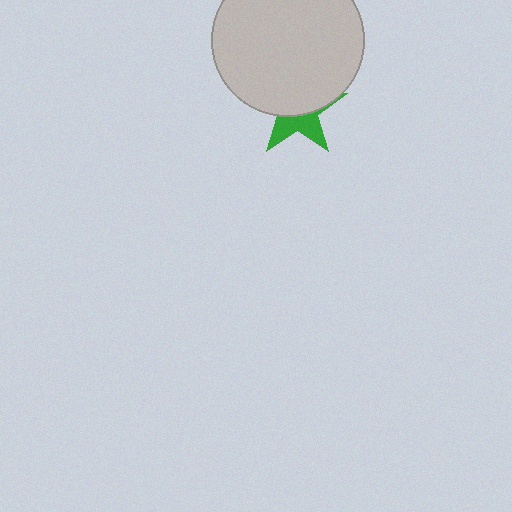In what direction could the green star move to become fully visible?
The green star could move down. That would shift it out from behind the light gray circle entirely.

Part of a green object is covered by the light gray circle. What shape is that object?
It is a star.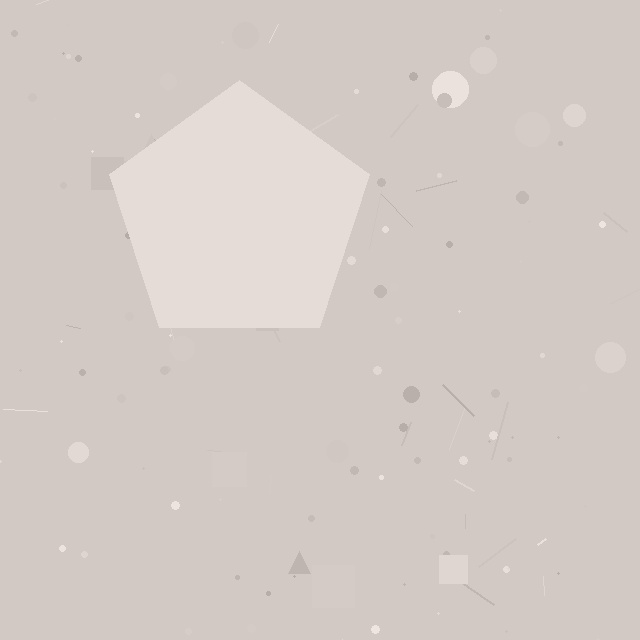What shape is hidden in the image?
A pentagon is hidden in the image.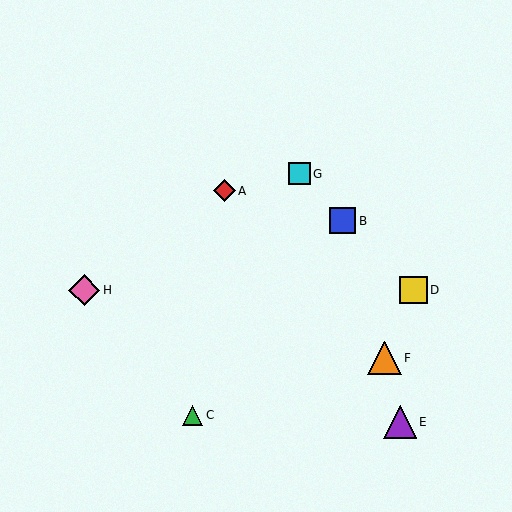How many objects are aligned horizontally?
2 objects (D, H) are aligned horizontally.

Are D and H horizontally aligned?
Yes, both are at y≈290.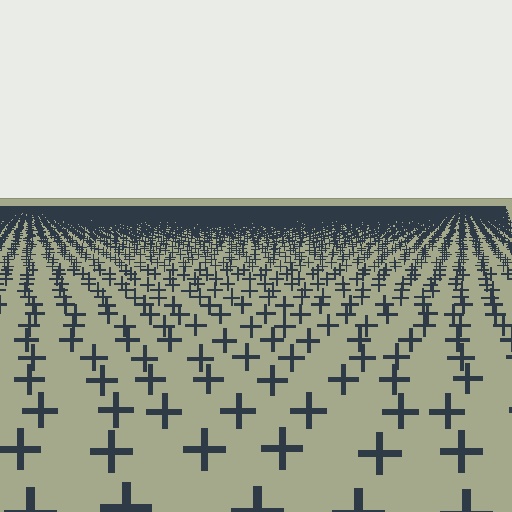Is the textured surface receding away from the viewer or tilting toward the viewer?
The surface is receding away from the viewer. Texture elements get smaller and denser toward the top.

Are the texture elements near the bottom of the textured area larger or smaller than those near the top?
Larger. Near the bottom, elements are closer to the viewer and appear at a bigger on-screen size.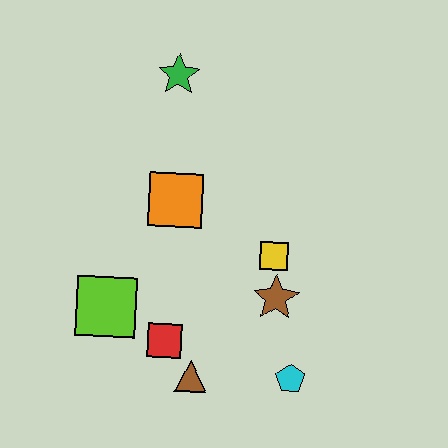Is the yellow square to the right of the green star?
Yes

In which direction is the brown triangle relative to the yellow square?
The brown triangle is below the yellow square.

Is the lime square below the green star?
Yes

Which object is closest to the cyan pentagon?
The brown star is closest to the cyan pentagon.